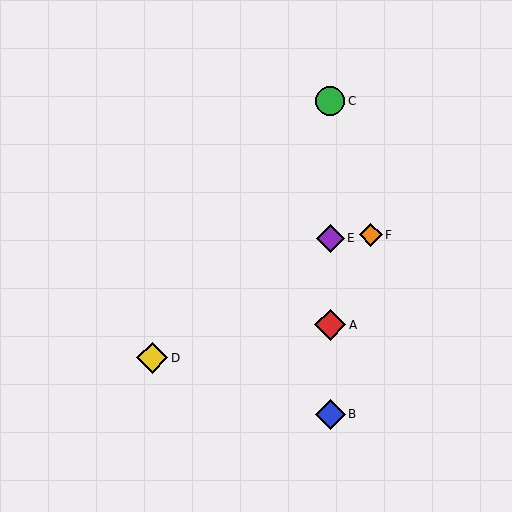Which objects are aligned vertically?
Objects A, B, C, E are aligned vertically.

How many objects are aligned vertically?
4 objects (A, B, C, E) are aligned vertically.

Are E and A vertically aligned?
Yes, both are at x≈330.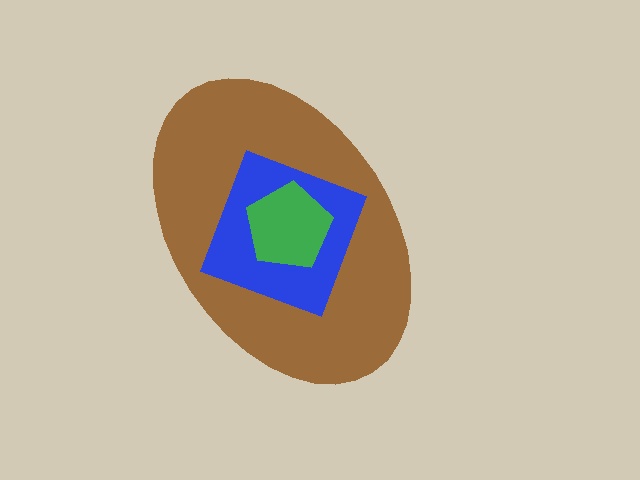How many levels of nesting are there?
3.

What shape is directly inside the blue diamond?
The green pentagon.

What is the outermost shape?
The brown ellipse.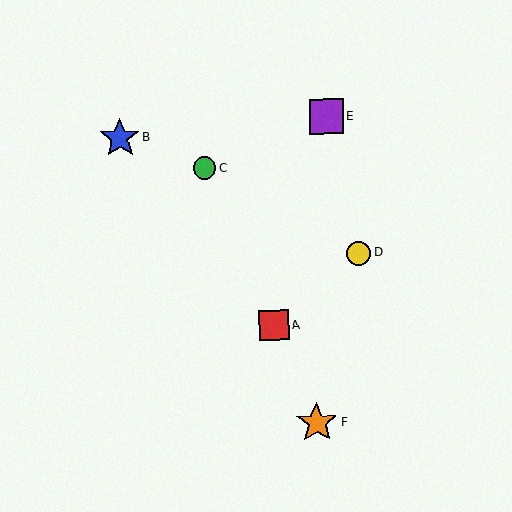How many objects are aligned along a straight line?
3 objects (A, C, F) are aligned along a straight line.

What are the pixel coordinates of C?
Object C is at (205, 168).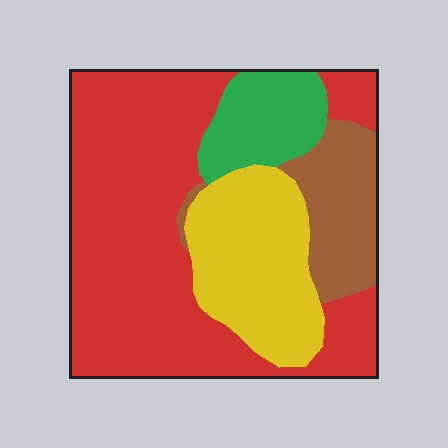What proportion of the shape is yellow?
Yellow covers roughly 20% of the shape.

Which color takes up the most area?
Red, at roughly 55%.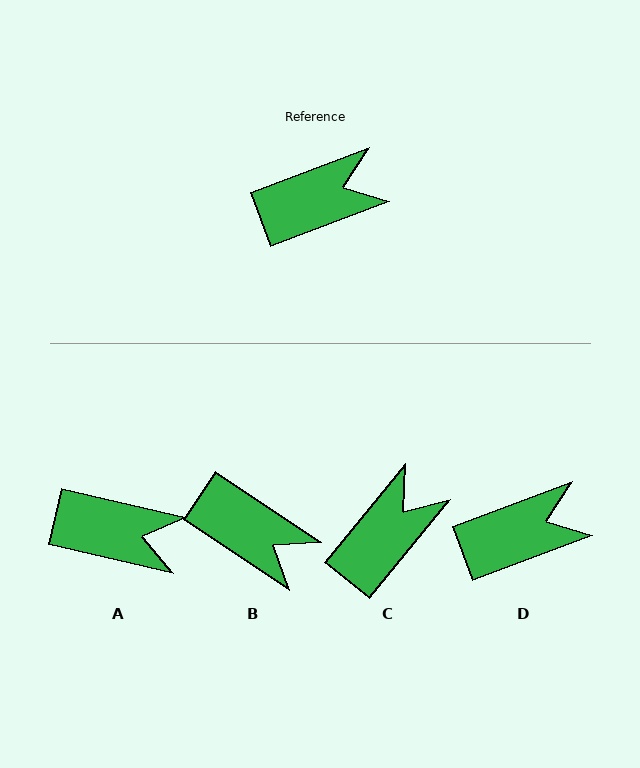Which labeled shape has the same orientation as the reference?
D.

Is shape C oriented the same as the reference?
No, it is off by about 30 degrees.